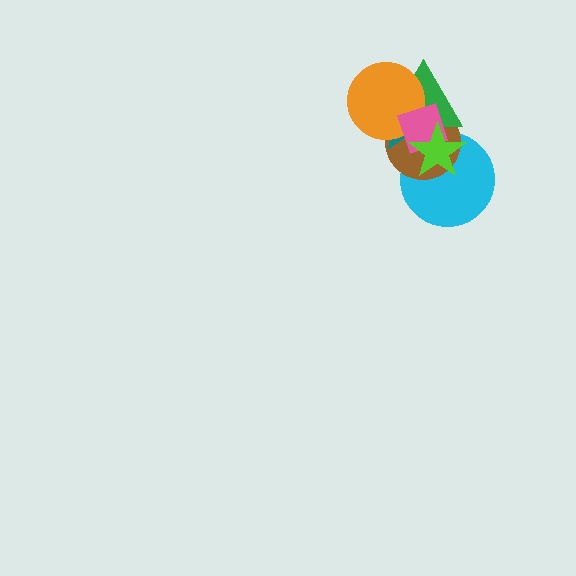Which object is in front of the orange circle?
The pink diamond is in front of the orange circle.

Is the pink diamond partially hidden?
Yes, it is partially covered by another shape.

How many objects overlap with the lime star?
5 objects overlap with the lime star.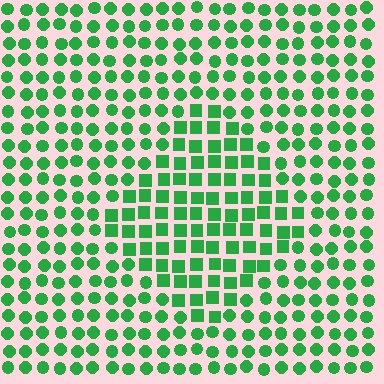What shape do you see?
I see a diamond.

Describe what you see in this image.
The image is filled with small green elements arranged in a uniform grid. A diamond-shaped region contains squares, while the surrounding area contains circles. The boundary is defined purely by the change in element shape.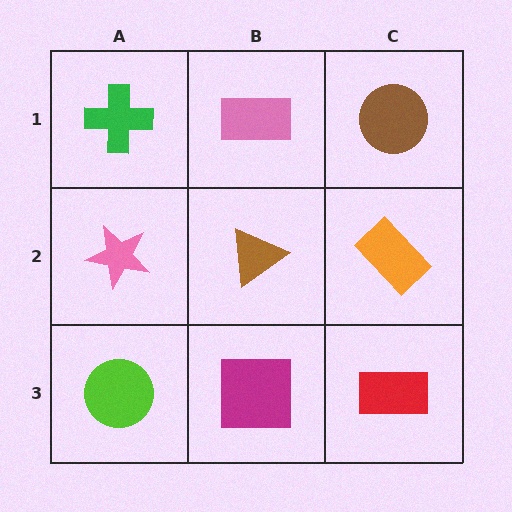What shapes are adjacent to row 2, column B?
A pink rectangle (row 1, column B), a magenta square (row 3, column B), a pink star (row 2, column A), an orange rectangle (row 2, column C).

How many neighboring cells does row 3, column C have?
2.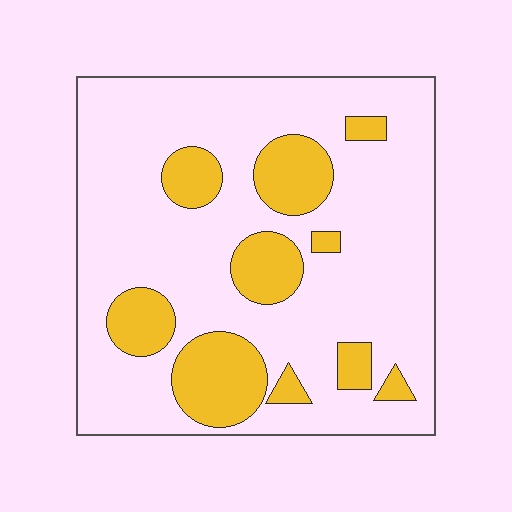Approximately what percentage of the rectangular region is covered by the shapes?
Approximately 20%.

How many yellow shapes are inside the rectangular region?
10.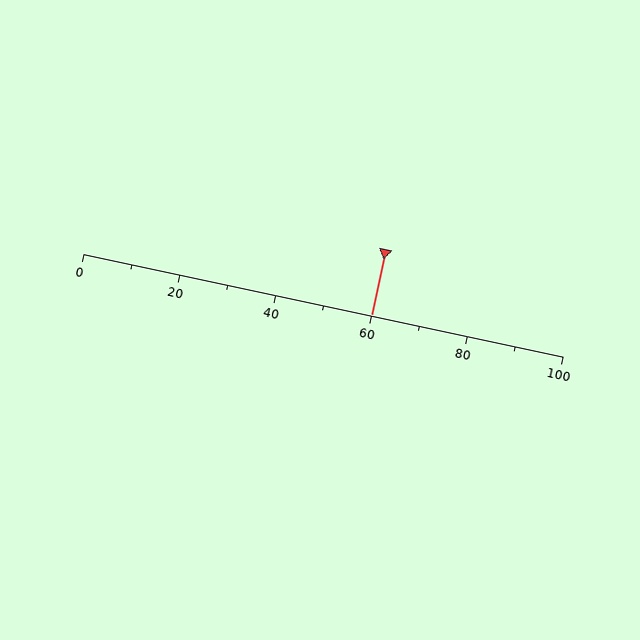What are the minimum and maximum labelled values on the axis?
The axis runs from 0 to 100.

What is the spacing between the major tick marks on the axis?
The major ticks are spaced 20 apart.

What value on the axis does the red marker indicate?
The marker indicates approximately 60.